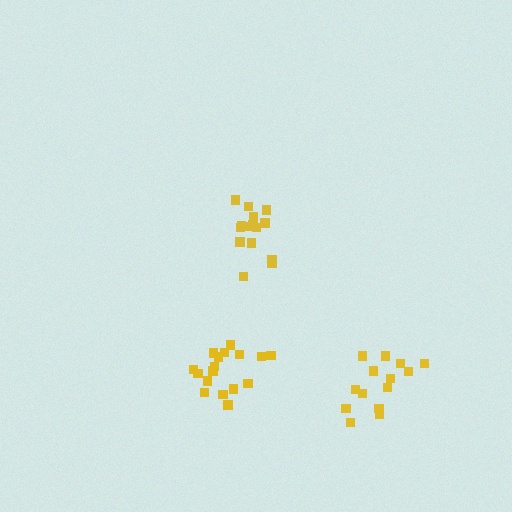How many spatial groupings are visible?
There are 3 spatial groupings.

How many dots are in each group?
Group 1: 17 dots, Group 2: 15 dots, Group 3: 14 dots (46 total).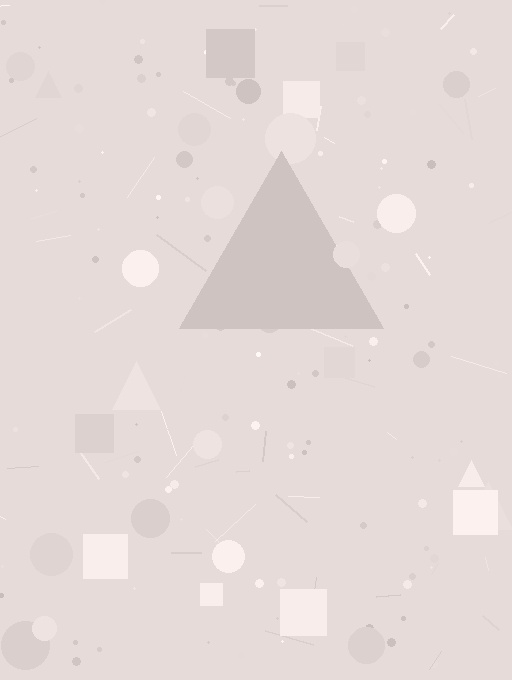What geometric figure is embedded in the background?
A triangle is embedded in the background.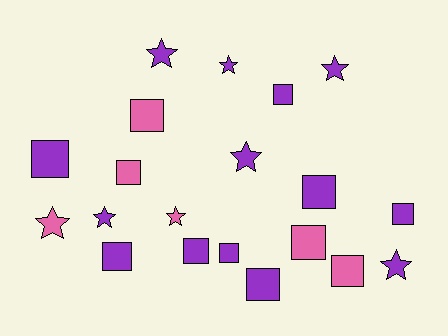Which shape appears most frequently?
Square, with 12 objects.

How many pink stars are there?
There are 2 pink stars.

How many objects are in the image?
There are 20 objects.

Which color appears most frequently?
Purple, with 14 objects.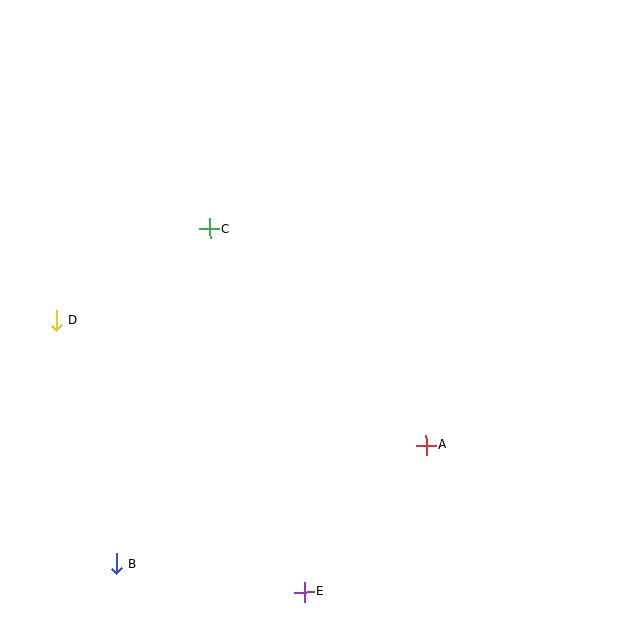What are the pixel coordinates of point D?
Point D is at (56, 320).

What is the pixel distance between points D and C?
The distance between D and C is 179 pixels.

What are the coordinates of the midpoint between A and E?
The midpoint between A and E is at (365, 518).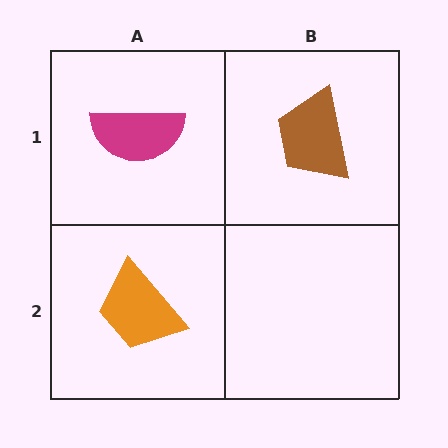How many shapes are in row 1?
2 shapes.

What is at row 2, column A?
An orange trapezoid.